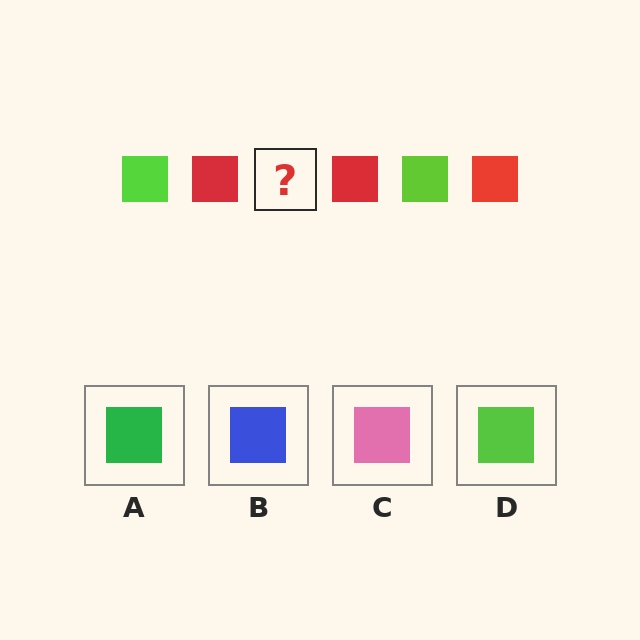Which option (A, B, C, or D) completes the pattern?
D.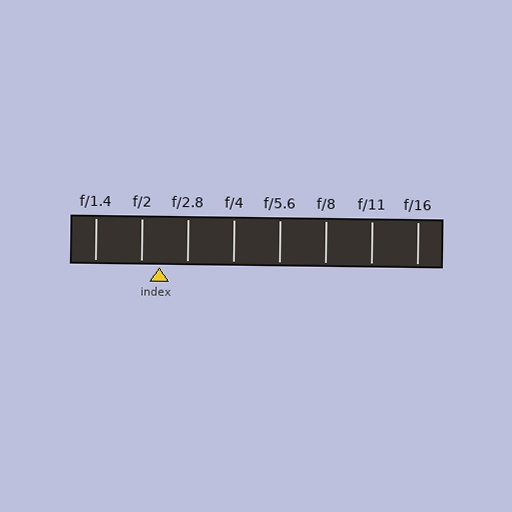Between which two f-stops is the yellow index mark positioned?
The index mark is between f/2 and f/2.8.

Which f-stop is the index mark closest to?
The index mark is closest to f/2.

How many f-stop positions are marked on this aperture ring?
There are 8 f-stop positions marked.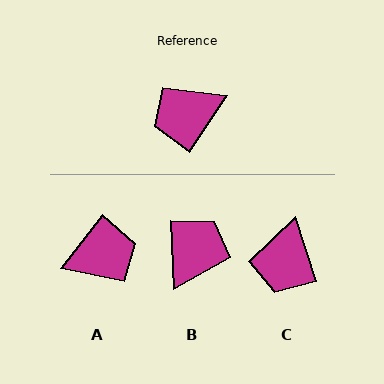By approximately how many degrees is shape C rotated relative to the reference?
Approximately 51 degrees counter-clockwise.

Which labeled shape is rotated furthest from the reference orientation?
A, about 176 degrees away.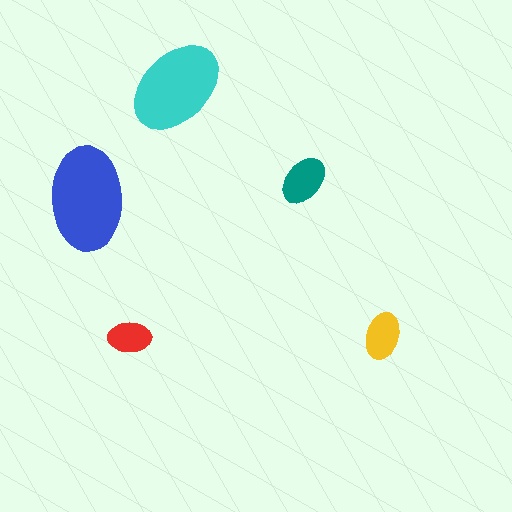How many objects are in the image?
There are 5 objects in the image.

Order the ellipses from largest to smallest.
the blue one, the cyan one, the teal one, the yellow one, the red one.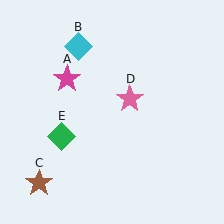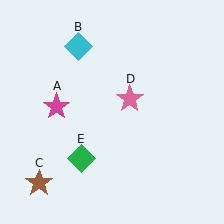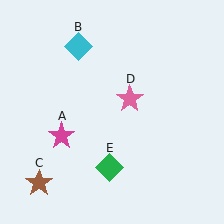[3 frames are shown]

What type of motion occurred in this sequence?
The magenta star (object A), green diamond (object E) rotated counterclockwise around the center of the scene.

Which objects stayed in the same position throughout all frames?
Cyan diamond (object B) and brown star (object C) and pink star (object D) remained stationary.